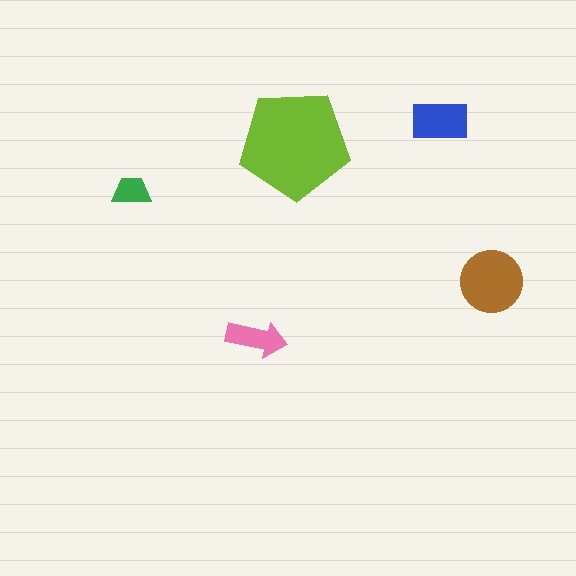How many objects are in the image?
There are 5 objects in the image.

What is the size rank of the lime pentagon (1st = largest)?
1st.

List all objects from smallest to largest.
The green trapezoid, the pink arrow, the blue rectangle, the brown circle, the lime pentagon.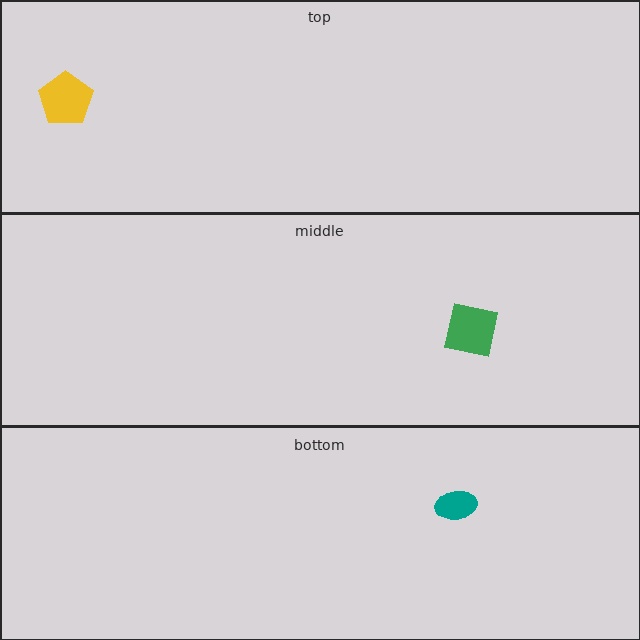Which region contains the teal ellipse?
The bottom region.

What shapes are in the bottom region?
The teal ellipse.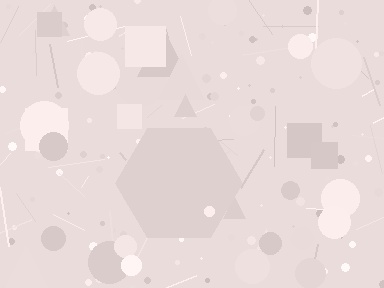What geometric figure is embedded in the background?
A hexagon is embedded in the background.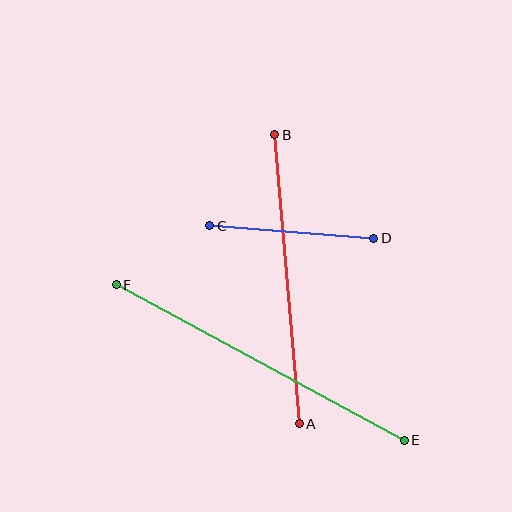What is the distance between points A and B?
The distance is approximately 290 pixels.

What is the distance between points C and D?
The distance is approximately 165 pixels.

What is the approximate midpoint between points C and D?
The midpoint is at approximately (292, 232) pixels.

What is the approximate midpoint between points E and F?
The midpoint is at approximately (260, 363) pixels.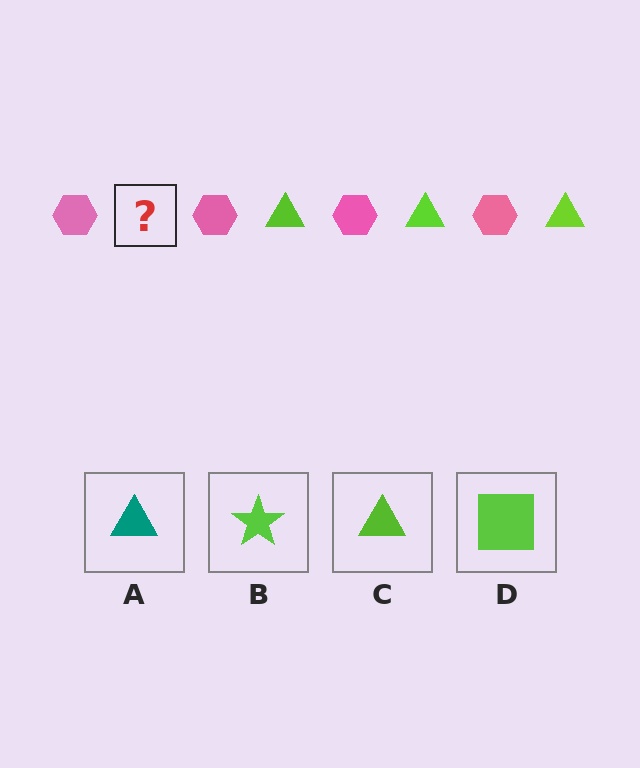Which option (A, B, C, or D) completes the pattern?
C.